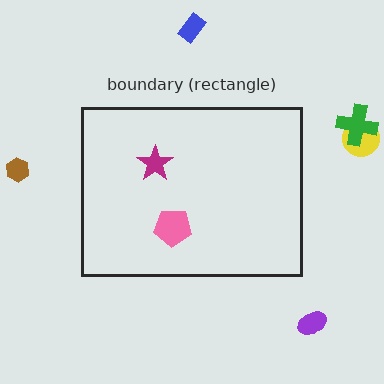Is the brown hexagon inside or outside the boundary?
Outside.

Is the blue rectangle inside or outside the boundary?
Outside.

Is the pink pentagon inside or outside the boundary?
Inside.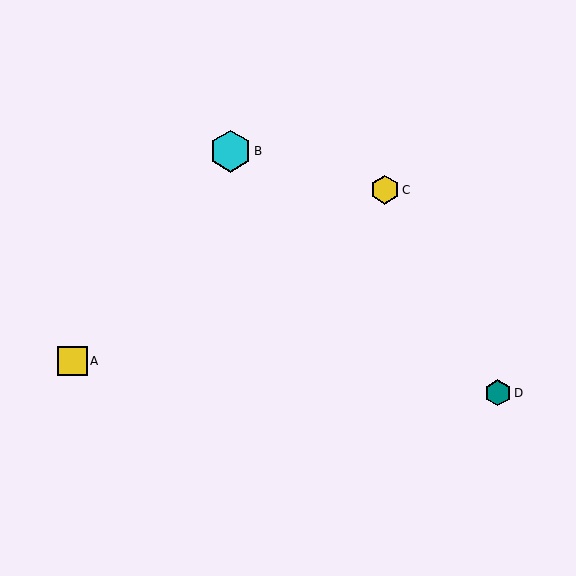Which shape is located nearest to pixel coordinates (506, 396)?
The teal hexagon (labeled D) at (498, 393) is nearest to that location.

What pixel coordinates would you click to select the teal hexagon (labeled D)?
Click at (498, 393) to select the teal hexagon D.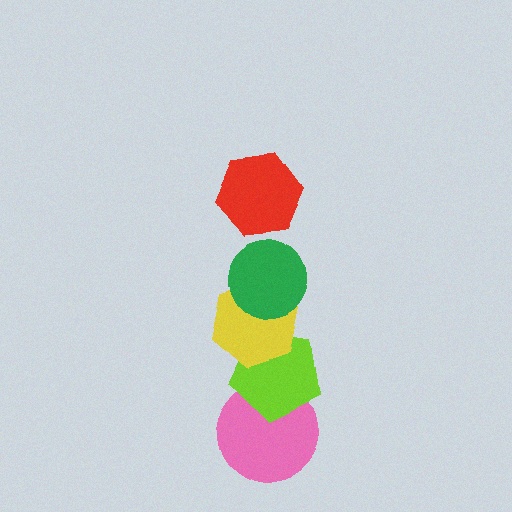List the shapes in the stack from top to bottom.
From top to bottom: the red hexagon, the green circle, the yellow hexagon, the lime pentagon, the pink circle.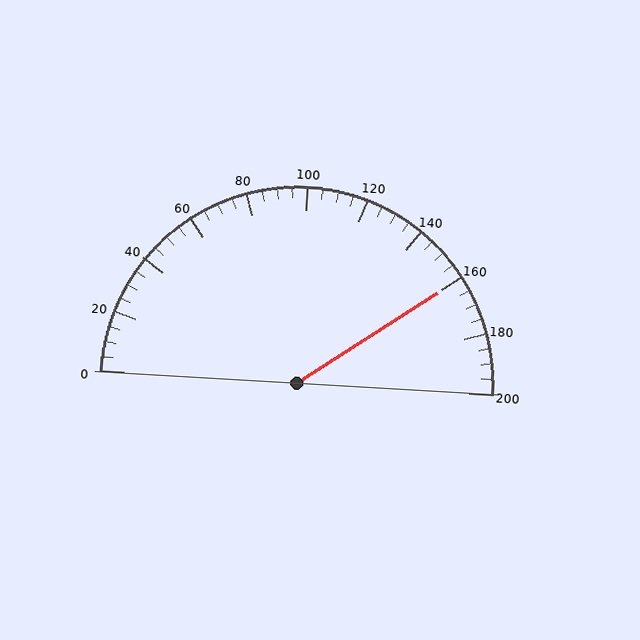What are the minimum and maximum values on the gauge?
The gauge ranges from 0 to 200.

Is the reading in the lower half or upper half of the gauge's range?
The reading is in the upper half of the range (0 to 200).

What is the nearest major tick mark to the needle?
The nearest major tick mark is 160.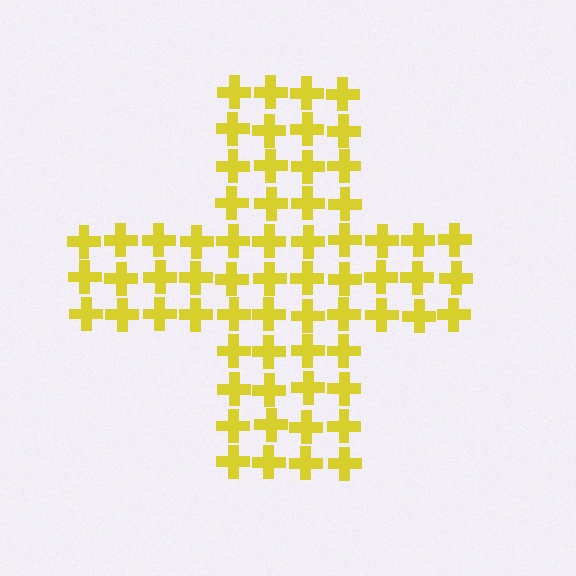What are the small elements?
The small elements are crosses.